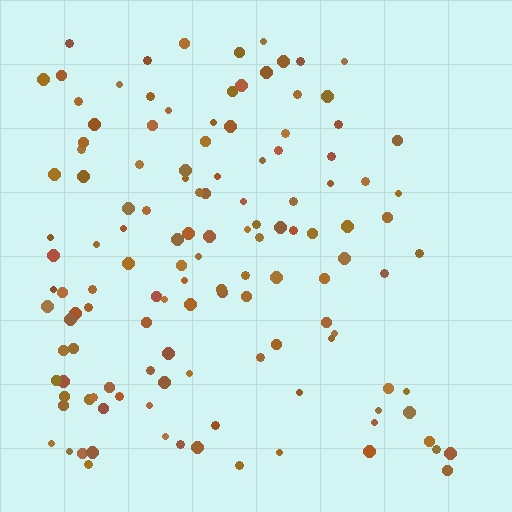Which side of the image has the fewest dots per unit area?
The right.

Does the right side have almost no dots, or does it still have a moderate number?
Still a moderate number, just noticeably fewer than the left.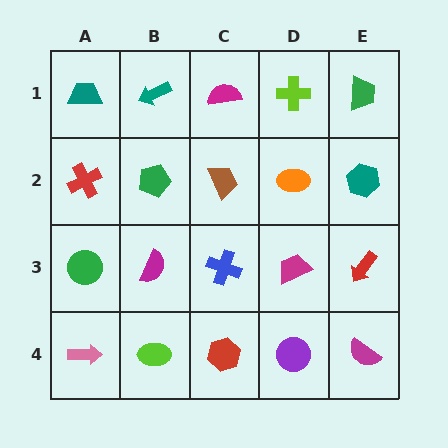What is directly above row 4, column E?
A red arrow.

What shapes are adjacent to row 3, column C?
A brown trapezoid (row 2, column C), a red hexagon (row 4, column C), a magenta semicircle (row 3, column B), a magenta trapezoid (row 3, column D).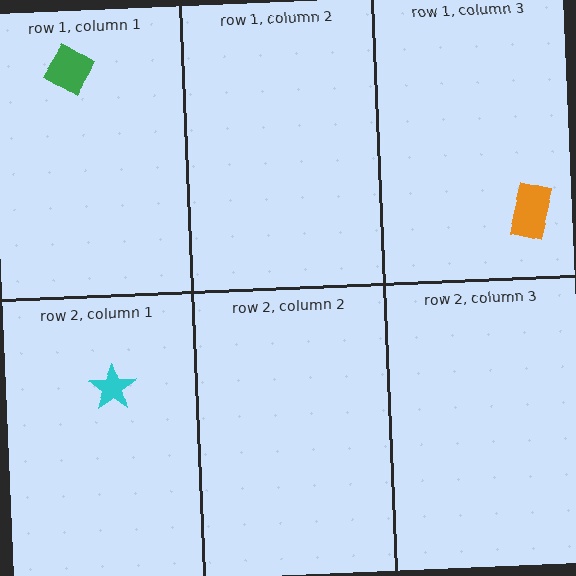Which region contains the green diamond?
The row 1, column 1 region.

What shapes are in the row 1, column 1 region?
The green diamond.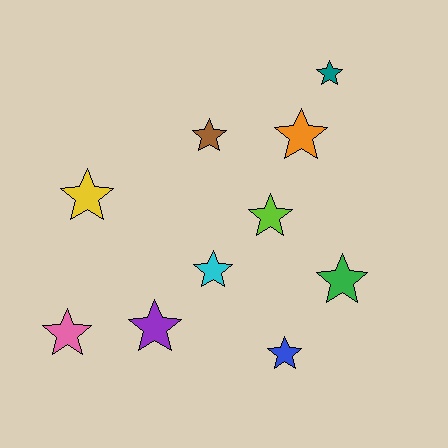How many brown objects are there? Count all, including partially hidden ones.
There is 1 brown object.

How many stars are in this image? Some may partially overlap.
There are 10 stars.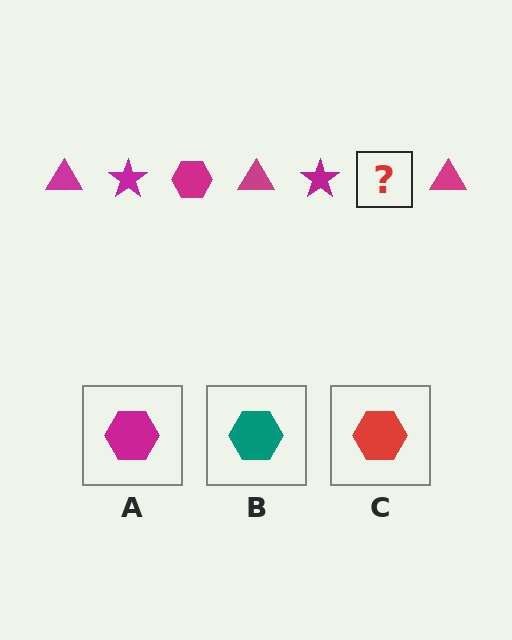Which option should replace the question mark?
Option A.